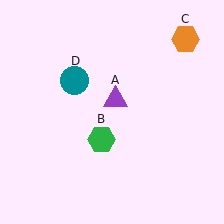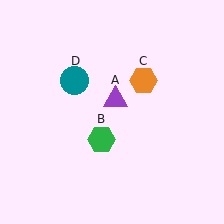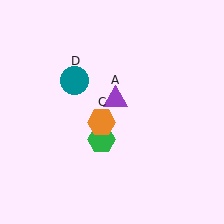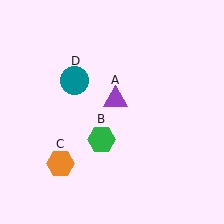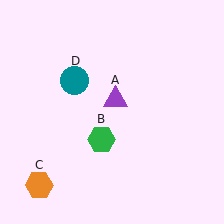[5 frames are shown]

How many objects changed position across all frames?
1 object changed position: orange hexagon (object C).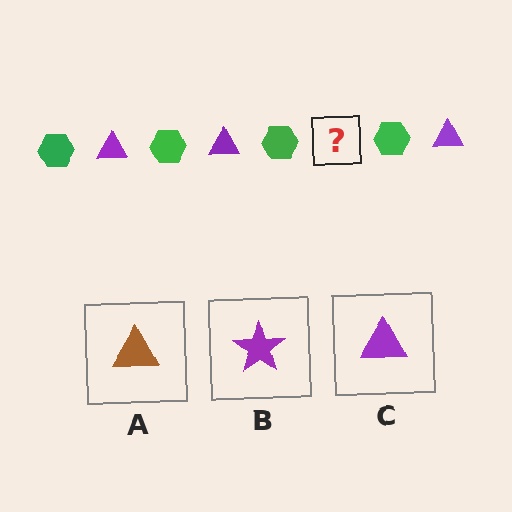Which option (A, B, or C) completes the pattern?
C.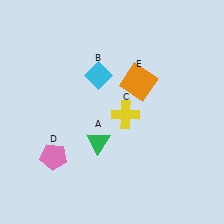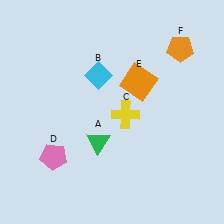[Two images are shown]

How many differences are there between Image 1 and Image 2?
There is 1 difference between the two images.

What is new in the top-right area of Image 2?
An orange pentagon (F) was added in the top-right area of Image 2.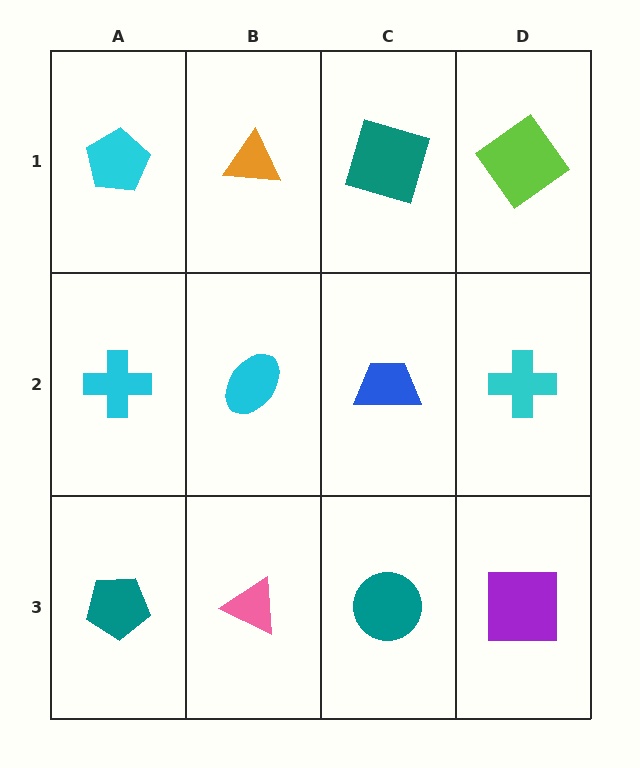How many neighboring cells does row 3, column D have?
2.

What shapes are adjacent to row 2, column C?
A teal square (row 1, column C), a teal circle (row 3, column C), a cyan ellipse (row 2, column B), a cyan cross (row 2, column D).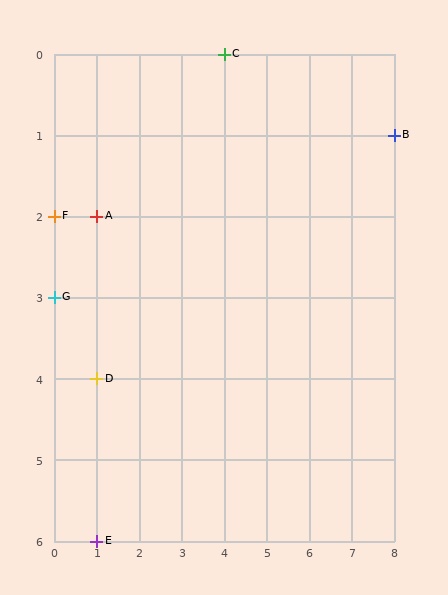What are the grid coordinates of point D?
Point D is at grid coordinates (1, 4).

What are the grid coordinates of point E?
Point E is at grid coordinates (1, 6).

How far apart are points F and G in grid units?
Points F and G are 1 row apart.